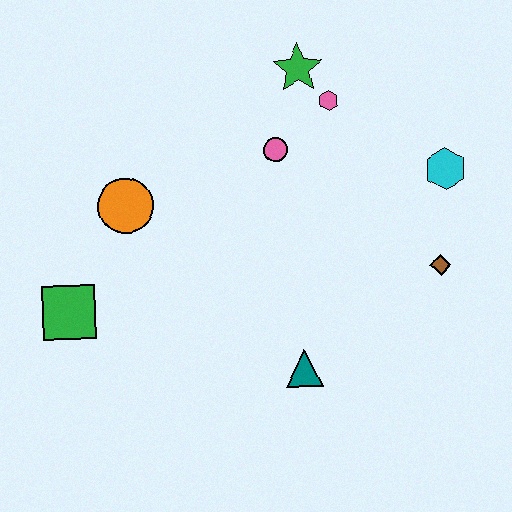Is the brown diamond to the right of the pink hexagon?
Yes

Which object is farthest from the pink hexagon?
The green square is farthest from the pink hexagon.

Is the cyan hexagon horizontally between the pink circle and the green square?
No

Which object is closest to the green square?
The orange circle is closest to the green square.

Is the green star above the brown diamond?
Yes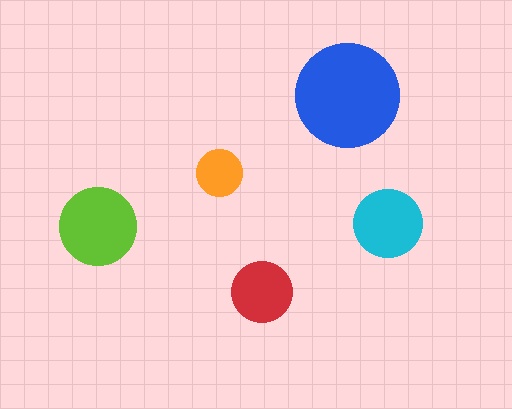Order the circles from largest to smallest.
the blue one, the lime one, the cyan one, the red one, the orange one.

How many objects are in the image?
There are 5 objects in the image.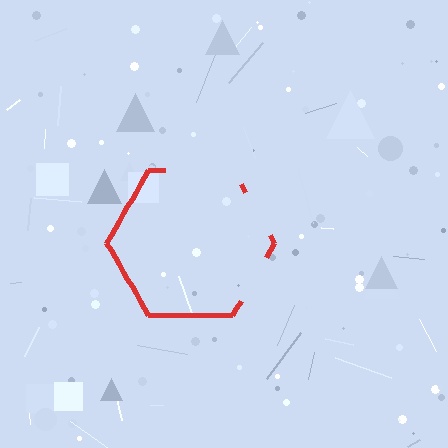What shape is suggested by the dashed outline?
The dashed outline suggests a hexagon.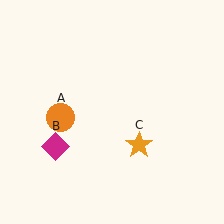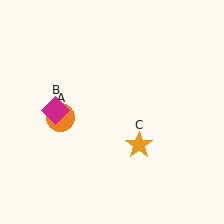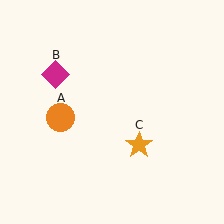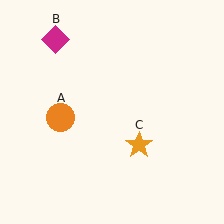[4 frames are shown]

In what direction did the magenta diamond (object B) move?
The magenta diamond (object B) moved up.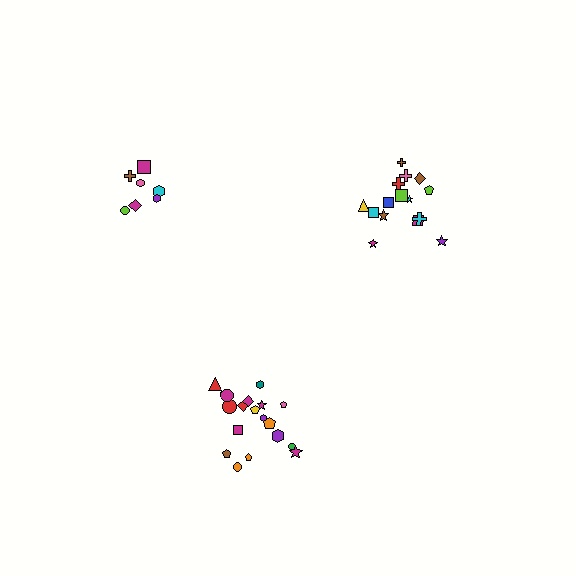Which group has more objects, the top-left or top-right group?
The top-right group.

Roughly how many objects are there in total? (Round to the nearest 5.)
Roughly 40 objects in total.